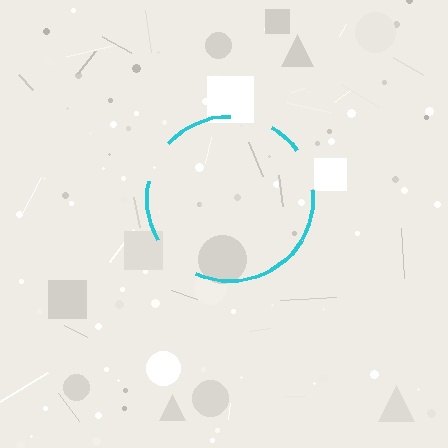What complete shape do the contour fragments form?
The contour fragments form a circle.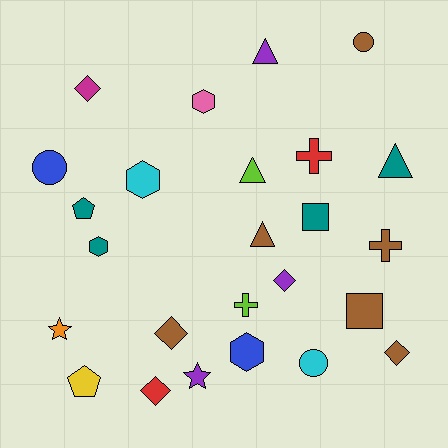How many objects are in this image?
There are 25 objects.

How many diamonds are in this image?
There are 5 diamonds.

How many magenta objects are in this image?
There is 1 magenta object.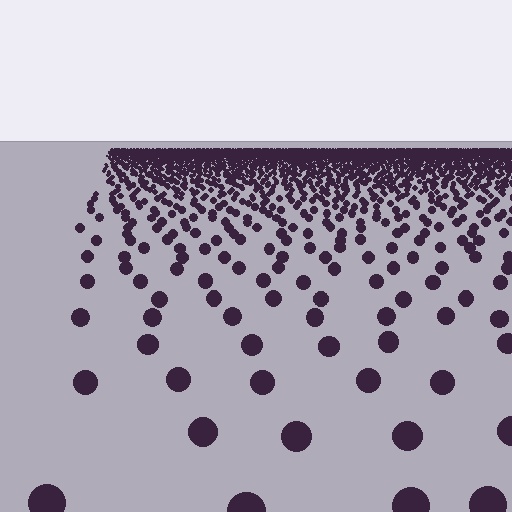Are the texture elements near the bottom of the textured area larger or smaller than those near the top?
Larger. Near the bottom, elements are closer to the viewer and appear at a bigger on-screen size.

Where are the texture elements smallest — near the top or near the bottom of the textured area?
Near the top.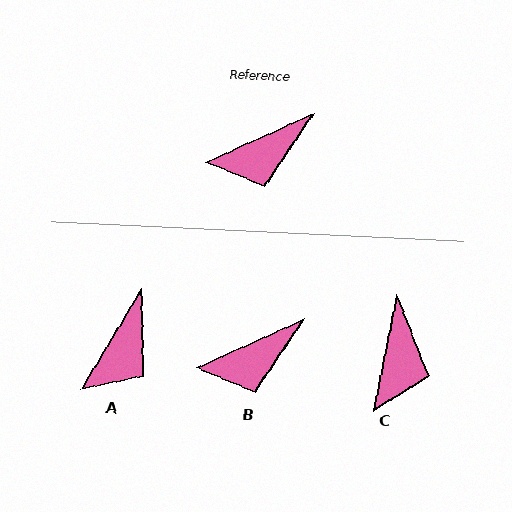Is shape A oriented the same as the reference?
No, it is off by about 35 degrees.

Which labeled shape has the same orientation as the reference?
B.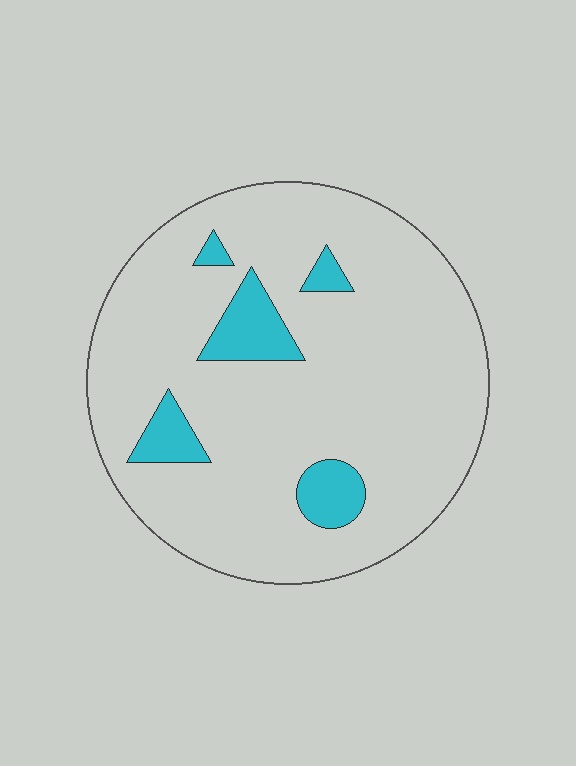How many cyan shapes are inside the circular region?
5.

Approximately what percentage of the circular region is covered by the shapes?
Approximately 10%.